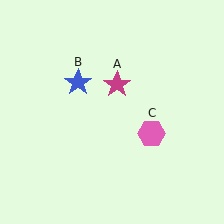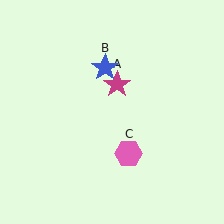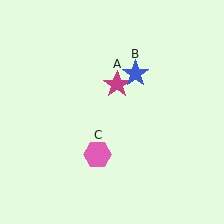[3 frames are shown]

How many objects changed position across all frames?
2 objects changed position: blue star (object B), pink hexagon (object C).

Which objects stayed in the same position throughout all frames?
Magenta star (object A) remained stationary.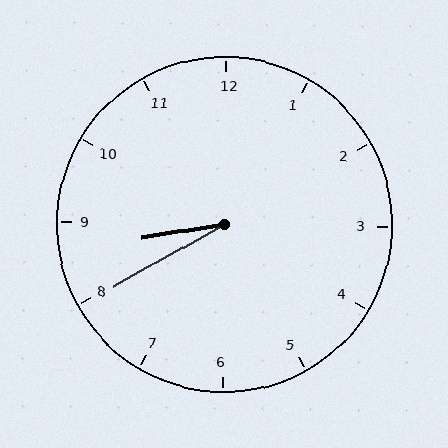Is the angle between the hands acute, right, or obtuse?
It is acute.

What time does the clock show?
8:40.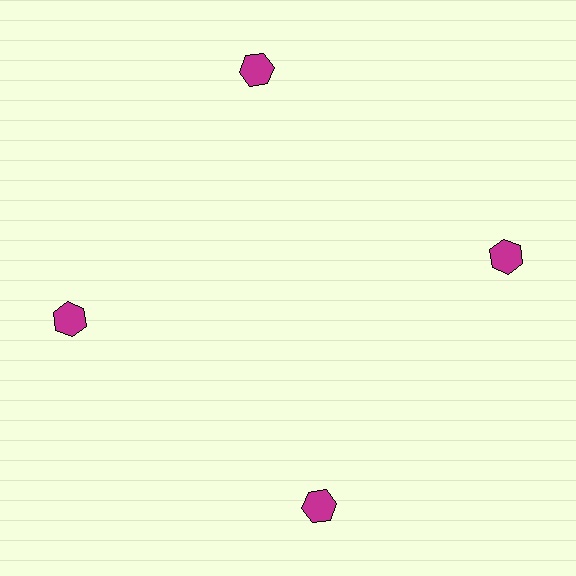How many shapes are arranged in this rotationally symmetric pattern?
There are 4 shapes, arranged in 4 groups of 1.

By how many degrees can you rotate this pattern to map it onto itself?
The pattern maps onto itself every 90 degrees of rotation.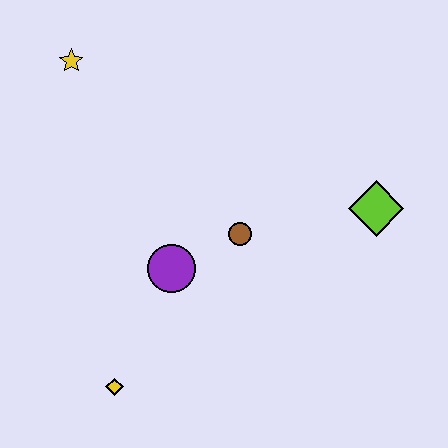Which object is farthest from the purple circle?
The yellow star is farthest from the purple circle.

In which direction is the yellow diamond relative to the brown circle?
The yellow diamond is below the brown circle.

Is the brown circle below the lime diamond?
Yes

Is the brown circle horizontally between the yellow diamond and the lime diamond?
Yes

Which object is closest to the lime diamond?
The brown circle is closest to the lime diamond.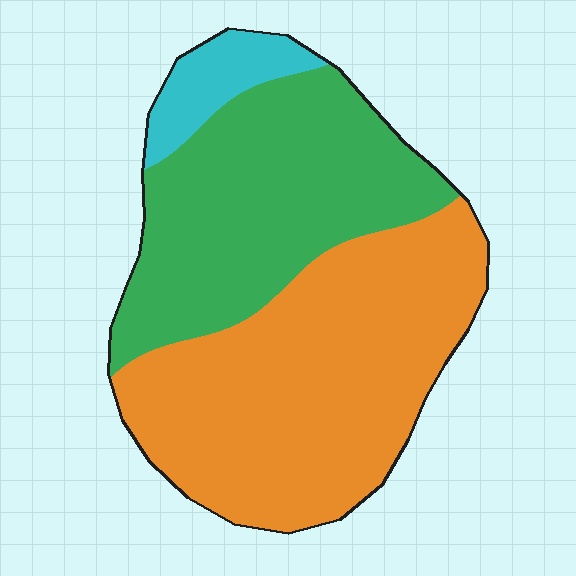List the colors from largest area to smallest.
From largest to smallest: orange, green, cyan.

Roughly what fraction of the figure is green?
Green takes up between a third and a half of the figure.